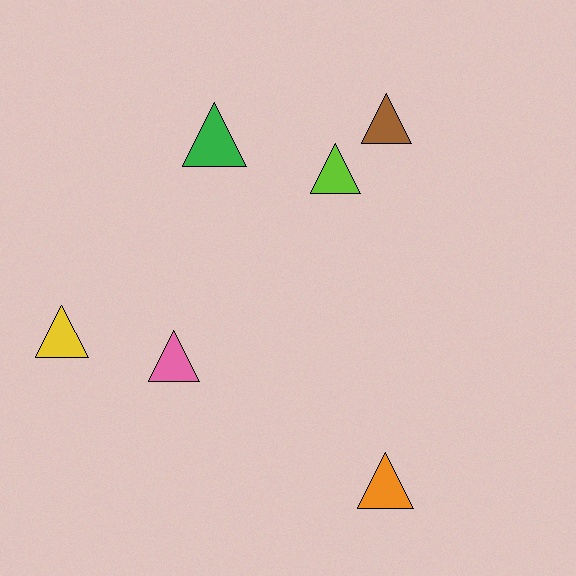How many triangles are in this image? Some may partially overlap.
There are 6 triangles.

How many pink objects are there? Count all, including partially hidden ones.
There is 1 pink object.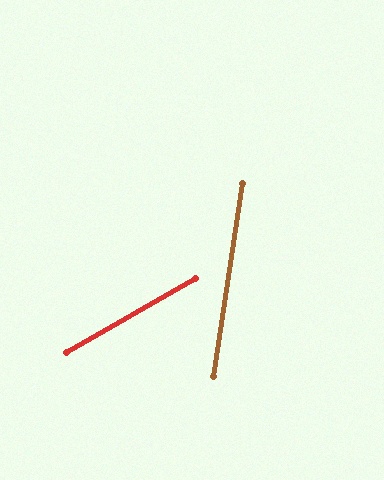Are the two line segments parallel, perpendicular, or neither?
Neither parallel nor perpendicular — they differ by about 51°.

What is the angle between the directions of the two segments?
Approximately 51 degrees.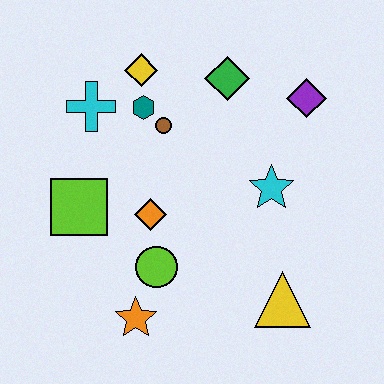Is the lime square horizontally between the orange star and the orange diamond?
No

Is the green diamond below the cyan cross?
No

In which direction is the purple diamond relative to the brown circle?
The purple diamond is to the right of the brown circle.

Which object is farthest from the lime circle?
The purple diamond is farthest from the lime circle.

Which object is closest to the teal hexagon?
The brown circle is closest to the teal hexagon.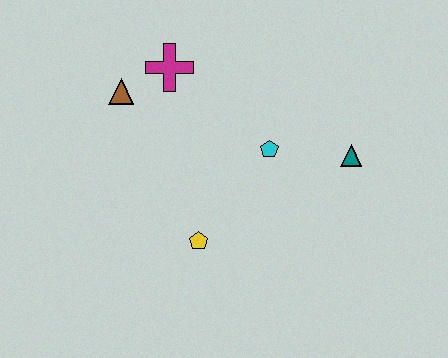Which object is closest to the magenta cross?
The brown triangle is closest to the magenta cross.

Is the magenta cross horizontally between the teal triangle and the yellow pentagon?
No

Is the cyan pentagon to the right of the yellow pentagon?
Yes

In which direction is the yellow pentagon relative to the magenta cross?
The yellow pentagon is below the magenta cross.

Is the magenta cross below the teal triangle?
No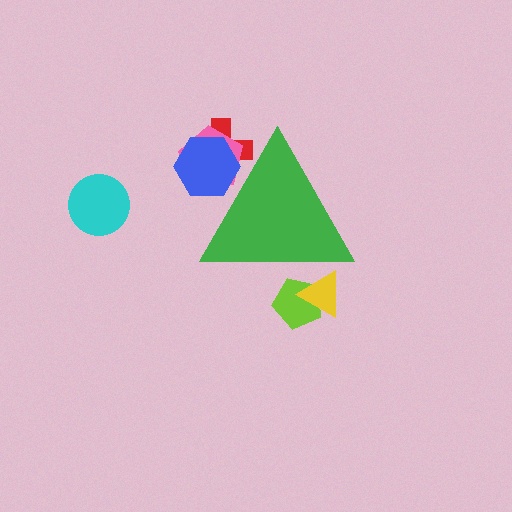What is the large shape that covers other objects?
A green triangle.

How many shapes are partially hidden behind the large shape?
5 shapes are partially hidden.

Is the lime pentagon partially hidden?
Yes, the lime pentagon is partially hidden behind the green triangle.